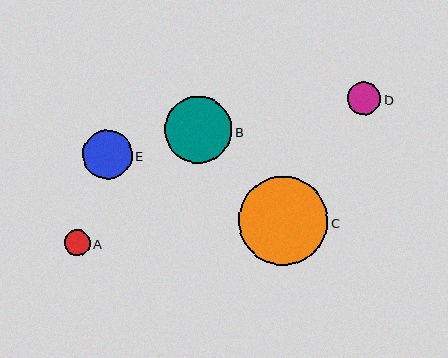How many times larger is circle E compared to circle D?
Circle E is approximately 1.5 times the size of circle D.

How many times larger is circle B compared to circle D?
Circle B is approximately 2.0 times the size of circle D.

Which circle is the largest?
Circle C is the largest with a size of approximately 89 pixels.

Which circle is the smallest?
Circle A is the smallest with a size of approximately 26 pixels.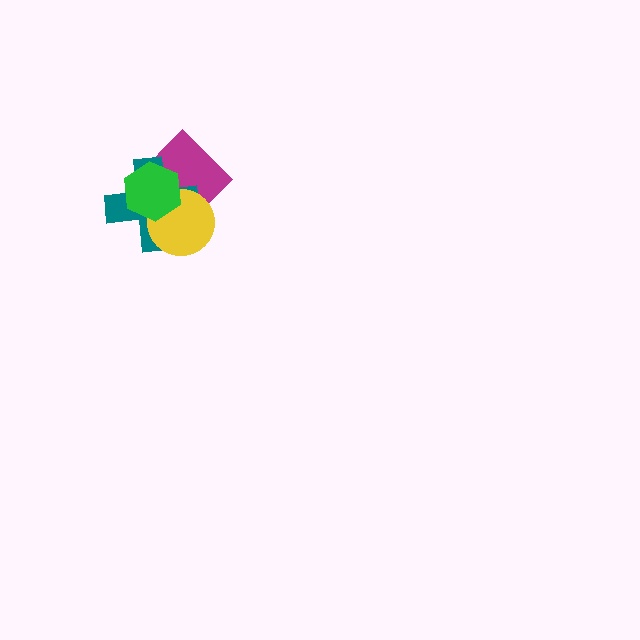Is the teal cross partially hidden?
Yes, it is partially covered by another shape.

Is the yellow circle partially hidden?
Yes, it is partially covered by another shape.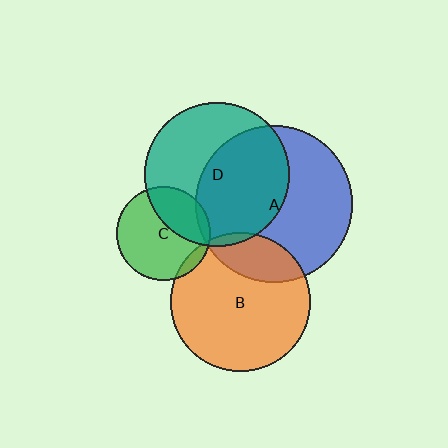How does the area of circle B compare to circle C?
Approximately 2.2 times.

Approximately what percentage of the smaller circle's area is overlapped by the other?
Approximately 35%.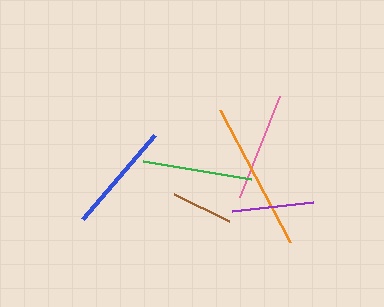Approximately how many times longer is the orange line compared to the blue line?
The orange line is approximately 1.3 times the length of the blue line.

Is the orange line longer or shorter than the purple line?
The orange line is longer than the purple line.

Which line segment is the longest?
The orange line is the longest at approximately 149 pixels.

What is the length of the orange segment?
The orange segment is approximately 149 pixels long.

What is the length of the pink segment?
The pink segment is approximately 109 pixels long.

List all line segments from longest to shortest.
From longest to shortest: orange, blue, green, pink, purple, brown.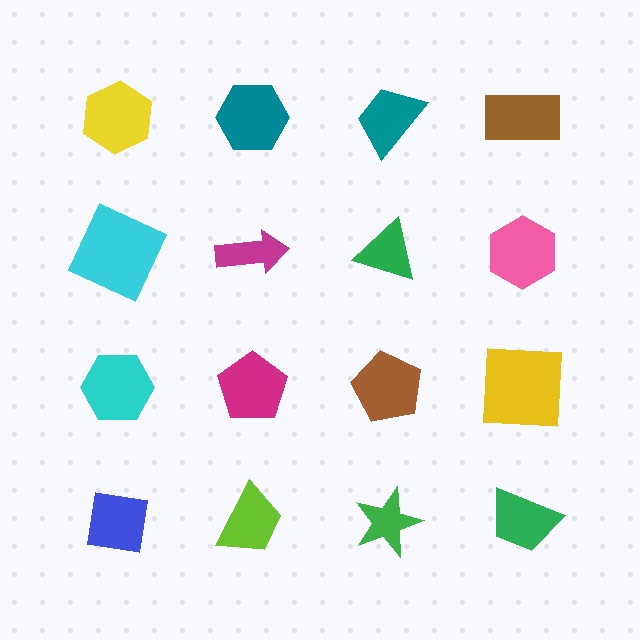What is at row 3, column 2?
A magenta pentagon.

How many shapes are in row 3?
4 shapes.